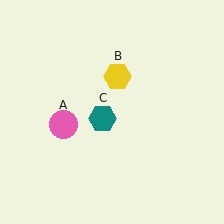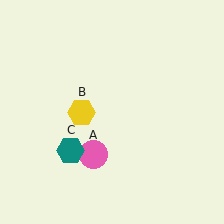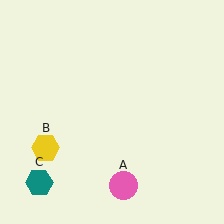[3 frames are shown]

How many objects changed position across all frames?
3 objects changed position: pink circle (object A), yellow hexagon (object B), teal hexagon (object C).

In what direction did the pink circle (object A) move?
The pink circle (object A) moved down and to the right.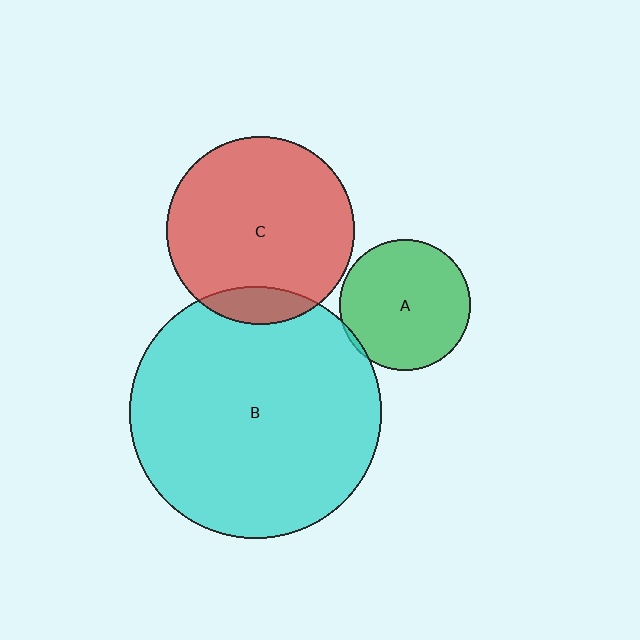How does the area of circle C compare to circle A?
Approximately 2.1 times.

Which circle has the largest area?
Circle B (cyan).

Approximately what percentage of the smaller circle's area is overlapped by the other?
Approximately 10%.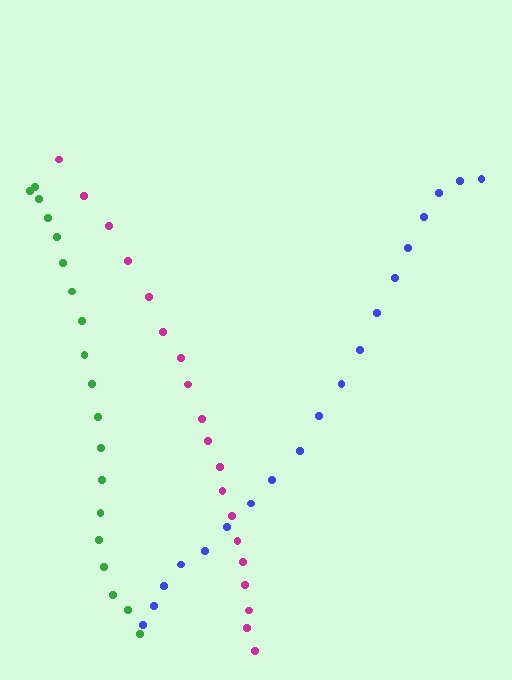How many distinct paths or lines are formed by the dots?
There are 3 distinct paths.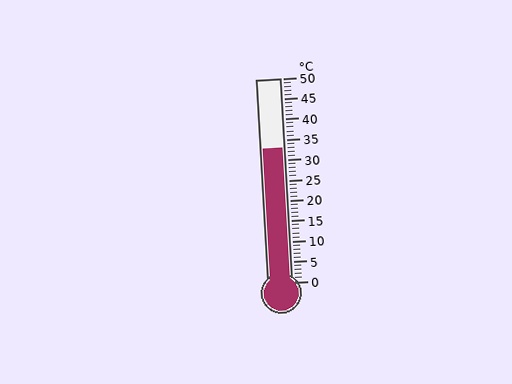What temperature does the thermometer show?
The thermometer shows approximately 33°C.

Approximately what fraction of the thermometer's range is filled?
The thermometer is filled to approximately 65% of its range.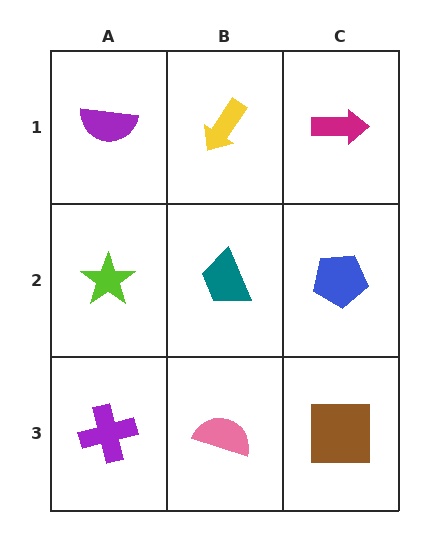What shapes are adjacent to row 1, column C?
A blue pentagon (row 2, column C), a yellow arrow (row 1, column B).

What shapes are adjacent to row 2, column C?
A magenta arrow (row 1, column C), a brown square (row 3, column C), a teal trapezoid (row 2, column B).